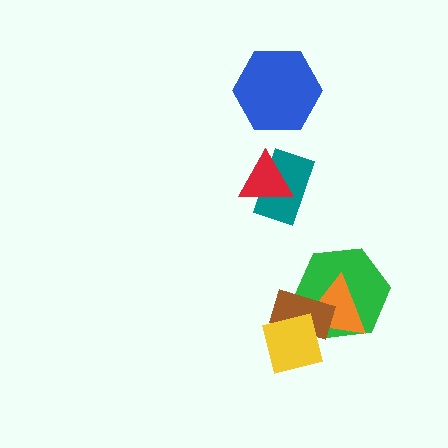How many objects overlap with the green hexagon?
3 objects overlap with the green hexagon.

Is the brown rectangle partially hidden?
Yes, it is partially covered by another shape.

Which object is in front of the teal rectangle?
The red triangle is in front of the teal rectangle.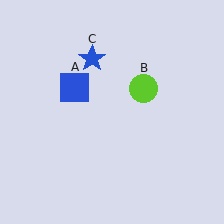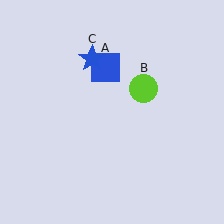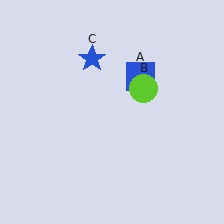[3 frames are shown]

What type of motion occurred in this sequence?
The blue square (object A) rotated clockwise around the center of the scene.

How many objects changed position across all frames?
1 object changed position: blue square (object A).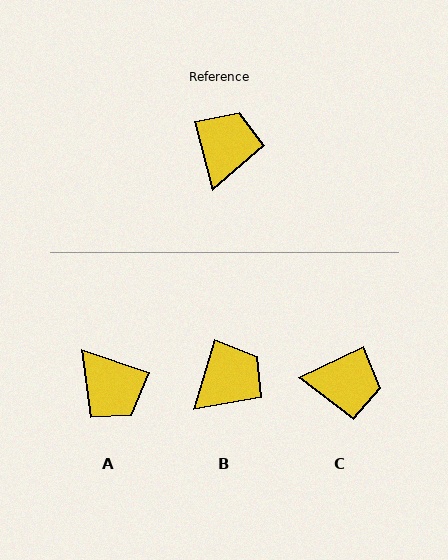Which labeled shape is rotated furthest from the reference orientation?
A, about 124 degrees away.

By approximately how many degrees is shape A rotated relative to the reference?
Approximately 124 degrees clockwise.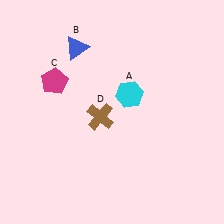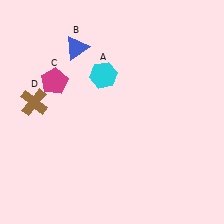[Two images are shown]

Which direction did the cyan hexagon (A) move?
The cyan hexagon (A) moved left.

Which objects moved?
The objects that moved are: the cyan hexagon (A), the brown cross (D).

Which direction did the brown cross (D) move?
The brown cross (D) moved left.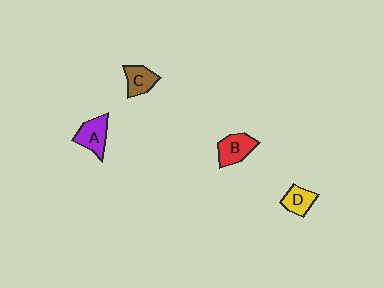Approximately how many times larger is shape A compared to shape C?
Approximately 1.2 times.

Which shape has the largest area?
Shape B (red).